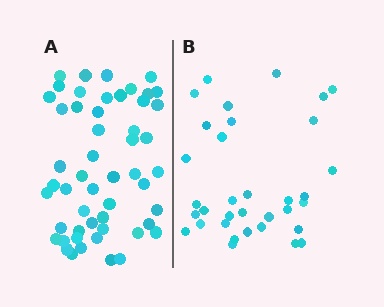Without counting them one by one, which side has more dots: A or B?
Region A (the left region) has more dots.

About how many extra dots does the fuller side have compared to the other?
Region A has approximately 20 more dots than region B.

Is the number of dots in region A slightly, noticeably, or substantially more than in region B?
Region A has substantially more. The ratio is roughly 1.5 to 1.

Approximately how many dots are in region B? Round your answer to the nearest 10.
About 30 dots. (The exact count is 34, which rounds to 30.)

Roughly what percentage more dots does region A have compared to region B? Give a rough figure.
About 55% more.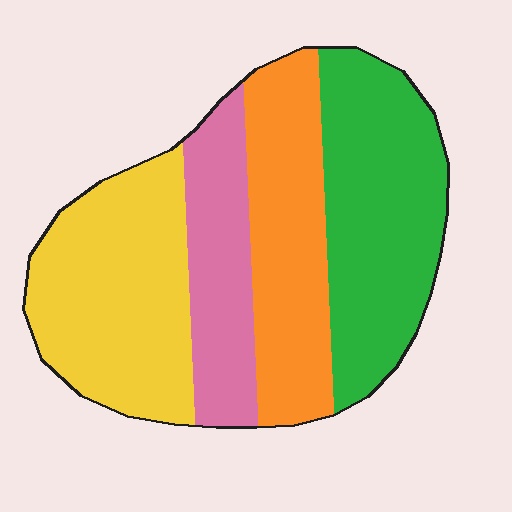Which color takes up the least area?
Pink, at roughly 15%.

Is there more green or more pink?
Green.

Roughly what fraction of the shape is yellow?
Yellow covers around 30% of the shape.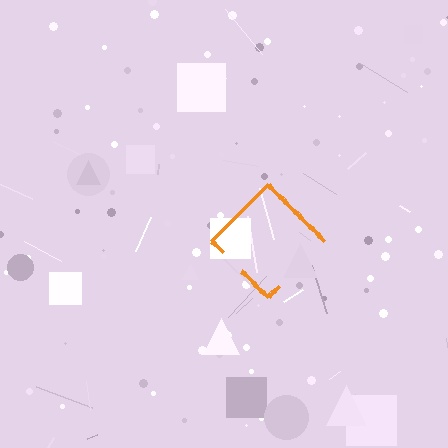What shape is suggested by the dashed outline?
The dashed outline suggests a diamond.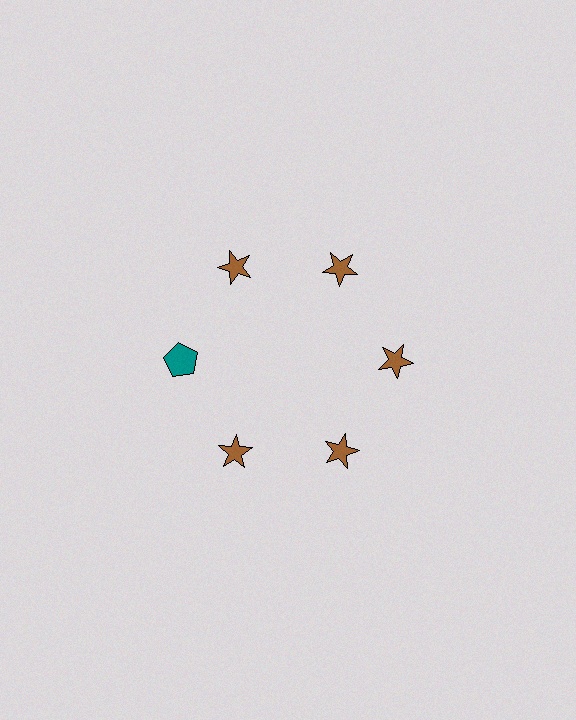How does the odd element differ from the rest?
It differs in both color (teal instead of brown) and shape (pentagon instead of star).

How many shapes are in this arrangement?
There are 6 shapes arranged in a ring pattern.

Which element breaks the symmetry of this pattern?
The teal pentagon at roughly the 9 o'clock position breaks the symmetry. All other shapes are brown stars.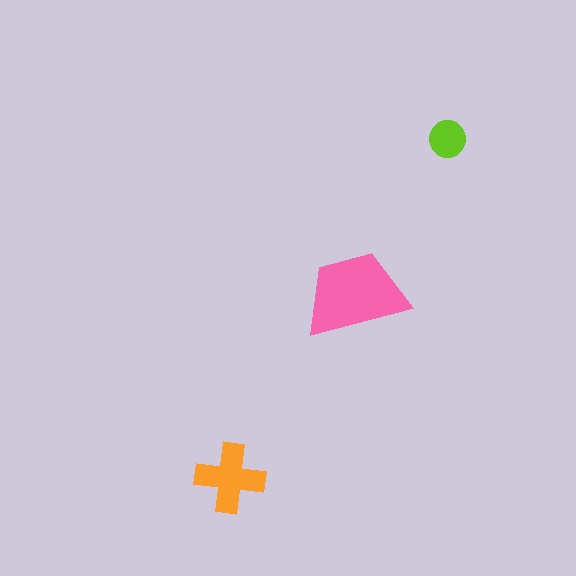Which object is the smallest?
The lime circle.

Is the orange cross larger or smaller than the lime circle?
Larger.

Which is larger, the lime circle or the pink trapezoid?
The pink trapezoid.